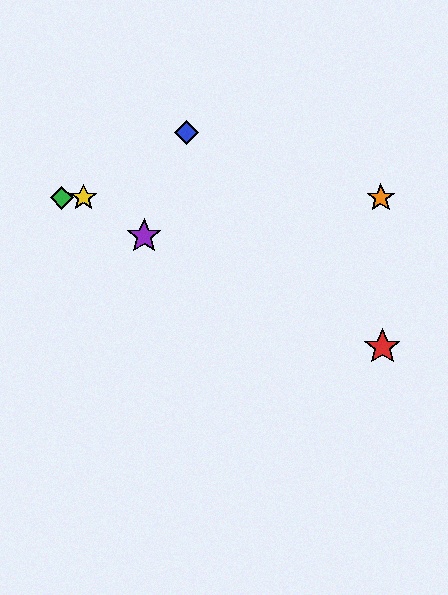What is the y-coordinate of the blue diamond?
The blue diamond is at y≈133.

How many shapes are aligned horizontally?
3 shapes (the green diamond, the yellow star, the orange star) are aligned horizontally.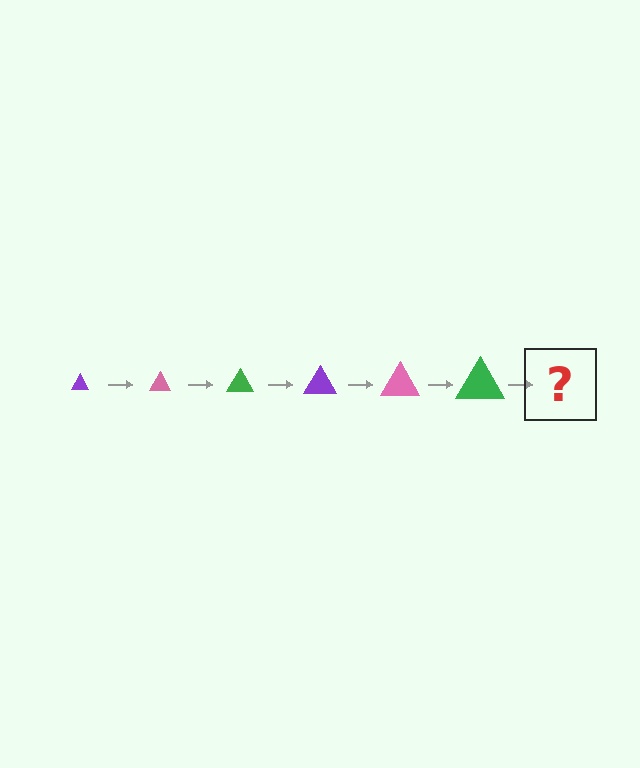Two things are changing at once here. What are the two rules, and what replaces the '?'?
The two rules are that the triangle grows larger each step and the color cycles through purple, pink, and green. The '?' should be a purple triangle, larger than the previous one.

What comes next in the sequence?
The next element should be a purple triangle, larger than the previous one.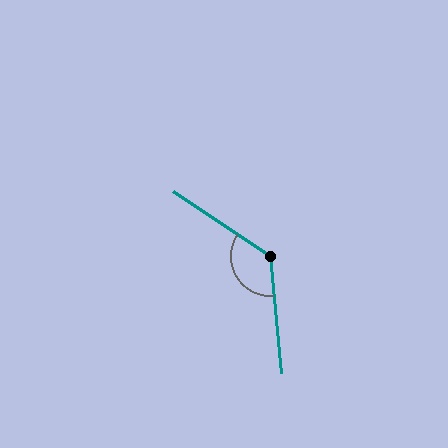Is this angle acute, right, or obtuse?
It is obtuse.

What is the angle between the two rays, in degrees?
Approximately 129 degrees.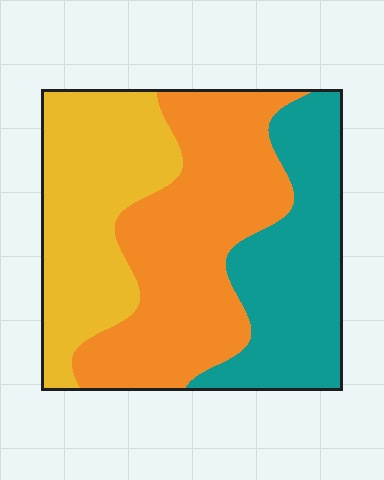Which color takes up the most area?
Orange, at roughly 40%.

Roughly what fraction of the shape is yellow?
Yellow covers roughly 30% of the shape.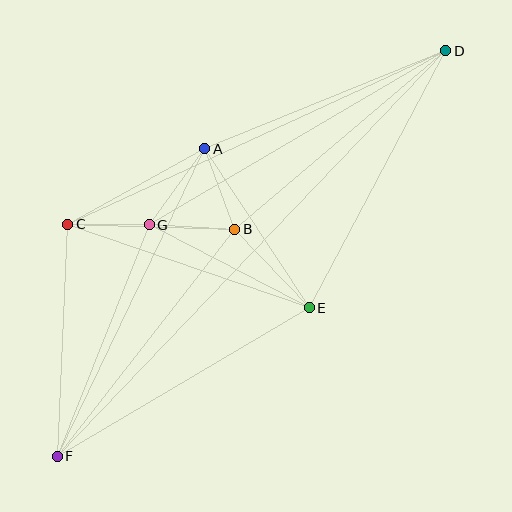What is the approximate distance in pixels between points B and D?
The distance between B and D is approximately 277 pixels.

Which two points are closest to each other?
Points C and G are closest to each other.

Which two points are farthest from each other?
Points D and F are farthest from each other.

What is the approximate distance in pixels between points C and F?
The distance between C and F is approximately 232 pixels.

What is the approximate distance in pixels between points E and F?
The distance between E and F is approximately 292 pixels.